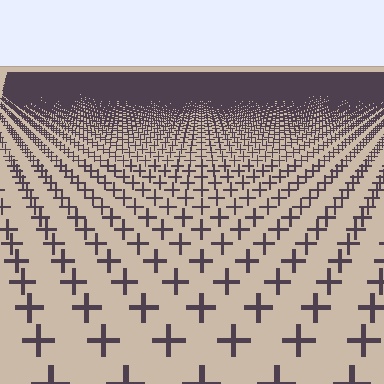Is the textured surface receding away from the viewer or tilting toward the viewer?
The surface is receding away from the viewer. Texture elements get smaller and denser toward the top.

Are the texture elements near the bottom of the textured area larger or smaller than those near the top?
Larger. Near the bottom, elements are closer to the viewer and appear at a bigger on-screen size.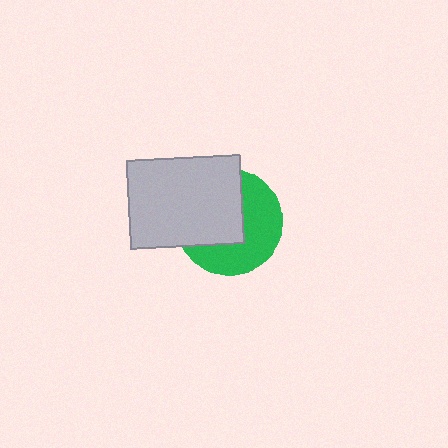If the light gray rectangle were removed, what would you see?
You would see the complete green circle.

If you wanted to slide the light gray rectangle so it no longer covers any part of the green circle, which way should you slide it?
Slide it toward the upper-left — that is the most direct way to separate the two shapes.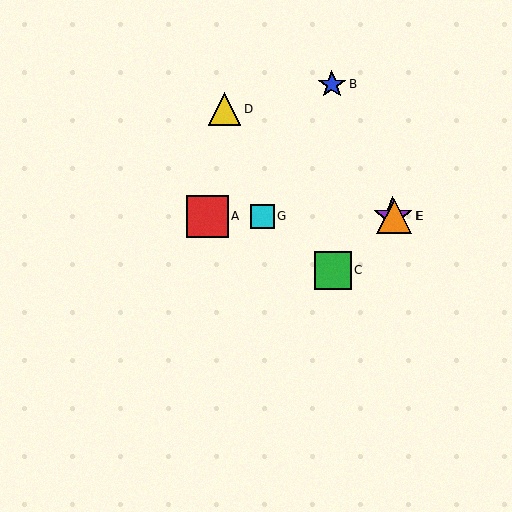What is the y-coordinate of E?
Object E is at y≈216.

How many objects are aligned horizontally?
4 objects (A, E, F, G) are aligned horizontally.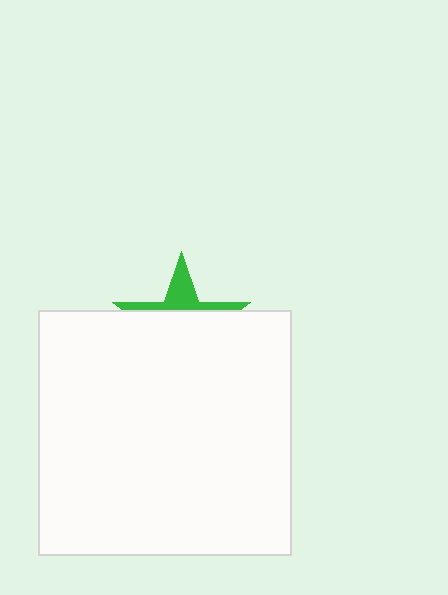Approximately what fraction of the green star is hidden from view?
Roughly 70% of the green star is hidden behind the white rectangle.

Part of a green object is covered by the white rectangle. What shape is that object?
It is a star.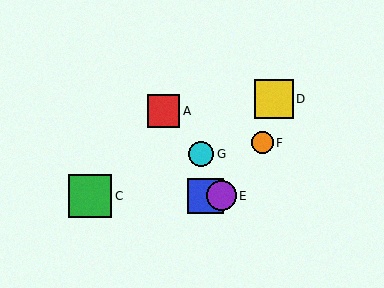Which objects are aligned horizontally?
Objects B, C, E are aligned horizontally.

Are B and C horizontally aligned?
Yes, both are at y≈196.